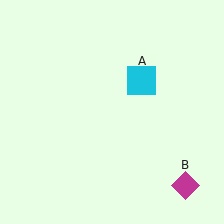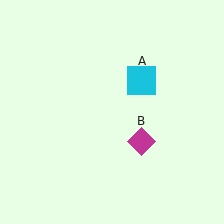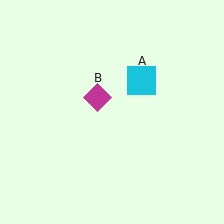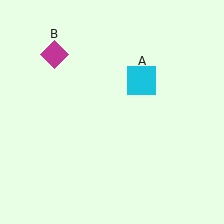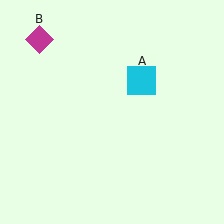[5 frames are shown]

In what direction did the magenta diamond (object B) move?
The magenta diamond (object B) moved up and to the left.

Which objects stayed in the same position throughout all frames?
Cyan square (object A) remained stationary.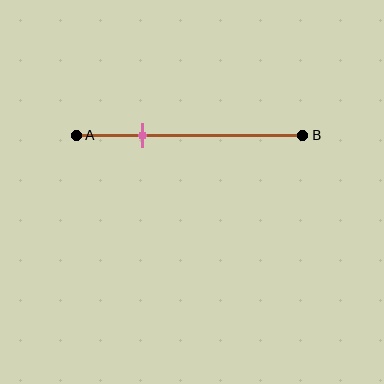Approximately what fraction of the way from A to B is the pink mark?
The pink mark is approximately 30% of the way from A to B.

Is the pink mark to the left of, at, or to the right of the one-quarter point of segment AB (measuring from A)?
The pink mark is to the right of the one-quarter point of segment AB.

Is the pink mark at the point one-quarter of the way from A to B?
No, the mark is at about 30% from A, not at the 25% one-quarter point.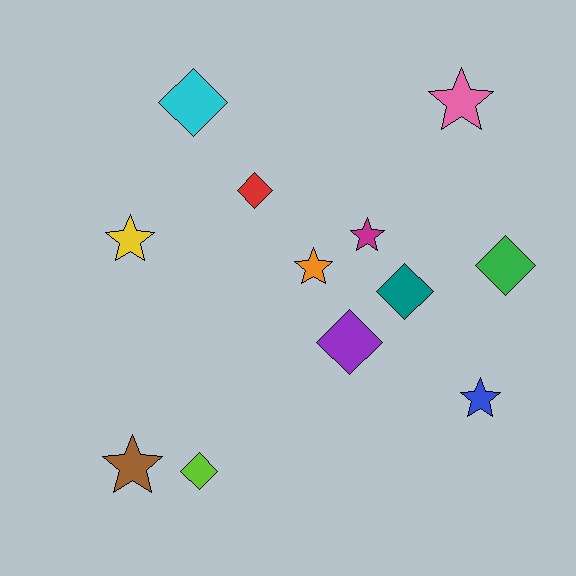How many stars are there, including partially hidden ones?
There are 6 stars.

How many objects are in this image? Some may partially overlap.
There are 12 objects.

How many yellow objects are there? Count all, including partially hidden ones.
There is 1 yellow object.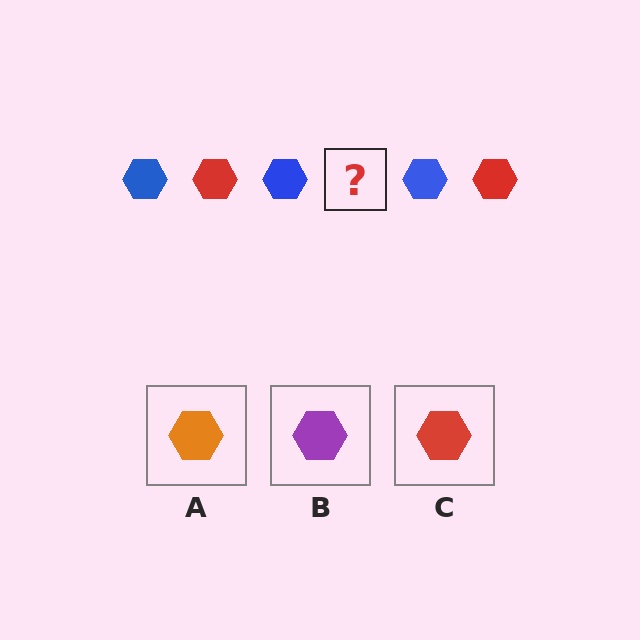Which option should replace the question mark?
Option C.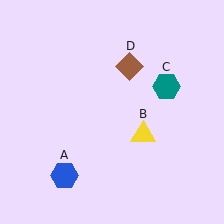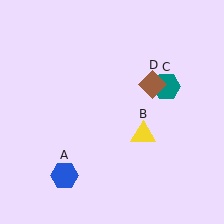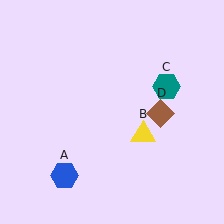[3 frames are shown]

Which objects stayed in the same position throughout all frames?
Blue hexagon (object A) and yellow triangle (object B) and teal hexagon (object C) remained stationary.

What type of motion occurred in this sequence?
The brown diamond (object D) rotated clockwise around the center of the scene.